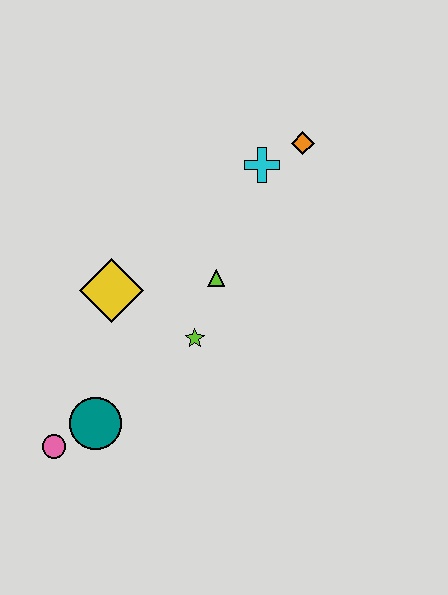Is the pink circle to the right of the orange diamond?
No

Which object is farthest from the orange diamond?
The pink circle is farthest from the orange diamond.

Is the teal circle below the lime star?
Yes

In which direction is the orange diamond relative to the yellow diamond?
The orange diamond is to the right of the yellow diamond.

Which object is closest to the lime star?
The lime triangle is closest to the lime star.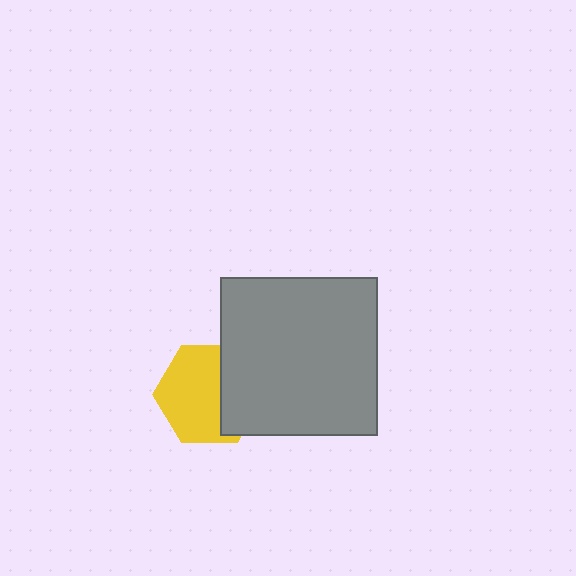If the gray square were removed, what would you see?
You would see the complete yellow hexagon.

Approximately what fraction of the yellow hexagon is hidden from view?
Roughly 36% of the yellow hexagon is hidden behind the gray square.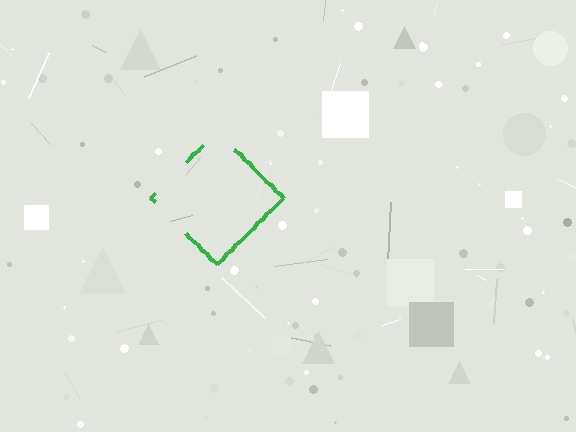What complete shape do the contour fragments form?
The contour fragments form a diamond.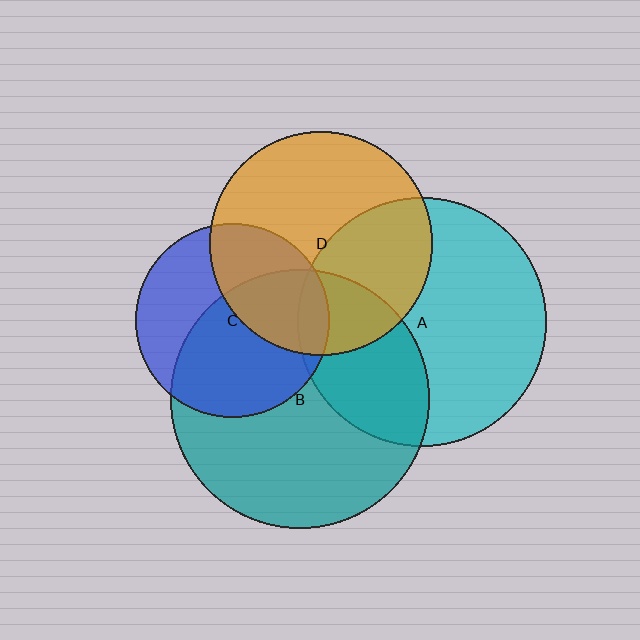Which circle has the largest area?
Circle B (teal).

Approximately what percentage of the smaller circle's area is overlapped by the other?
Approximately 25%.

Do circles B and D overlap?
Yes.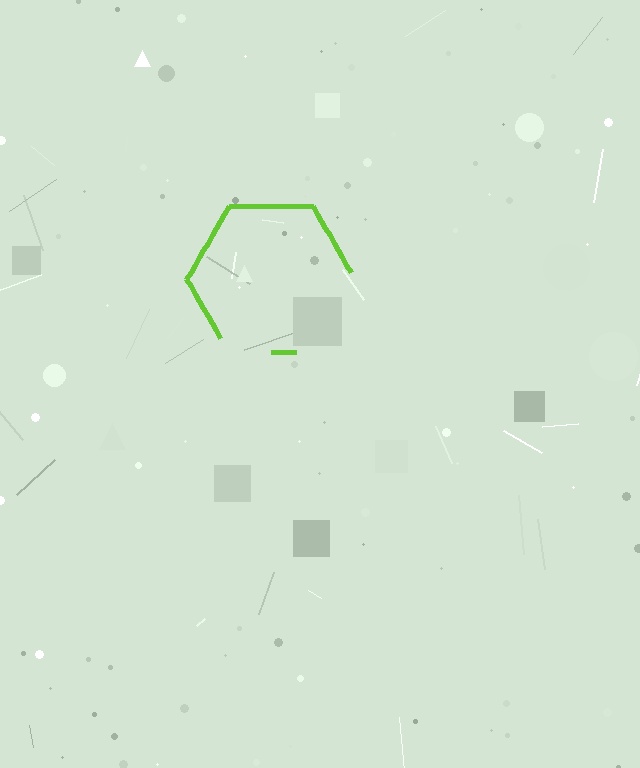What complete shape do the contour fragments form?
The contour fragments form a hexagon.